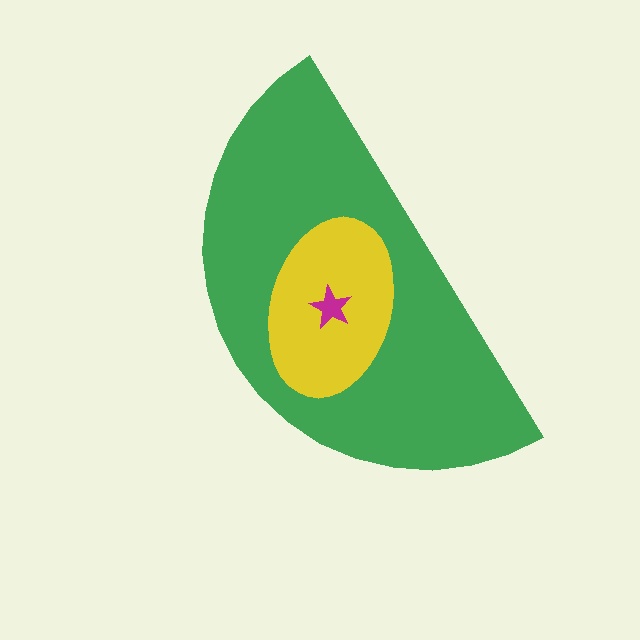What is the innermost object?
The magenta star.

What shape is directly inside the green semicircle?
The yellow ellipse.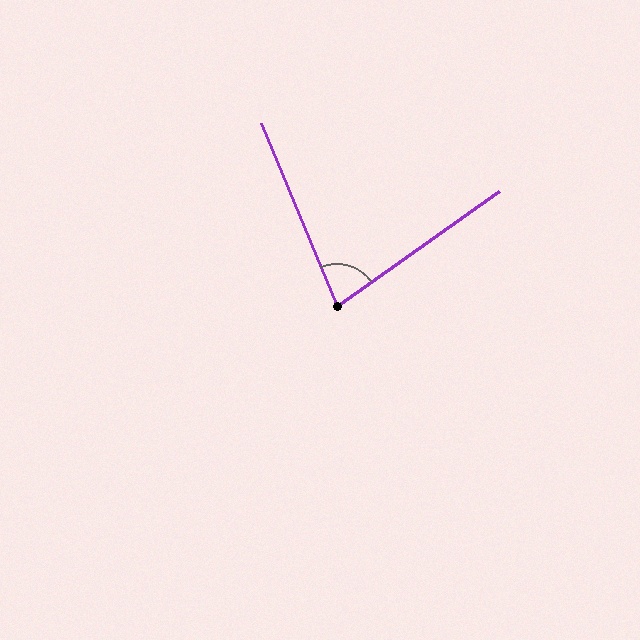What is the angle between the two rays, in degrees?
Approximately 77 degrees.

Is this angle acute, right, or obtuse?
It is acute.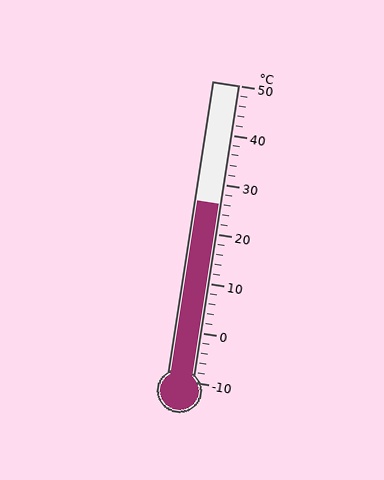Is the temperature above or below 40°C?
The temperature is below 40°C.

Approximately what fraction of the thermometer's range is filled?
The thermometer is filled to approximately 60% of its range.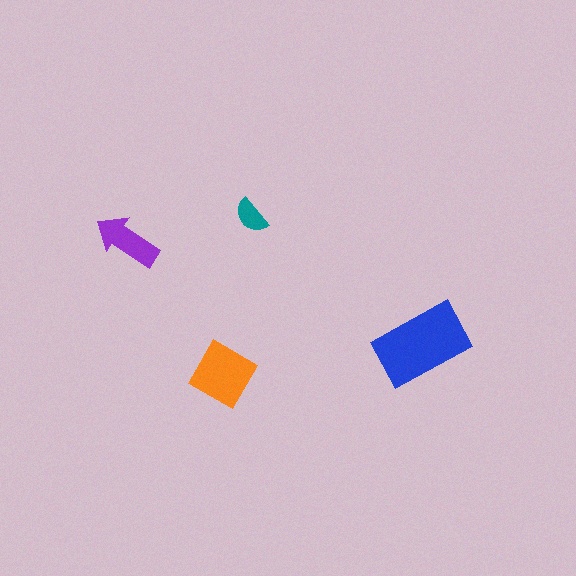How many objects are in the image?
There are 4 objects in the image.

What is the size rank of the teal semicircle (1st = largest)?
4th.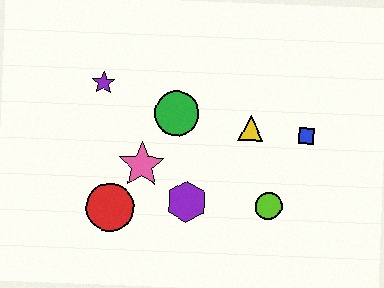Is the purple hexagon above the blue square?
No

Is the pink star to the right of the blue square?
No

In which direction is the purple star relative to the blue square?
The purple star is to the left of the blue square.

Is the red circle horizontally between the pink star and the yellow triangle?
No